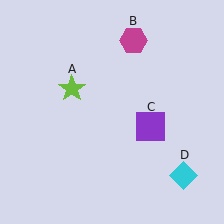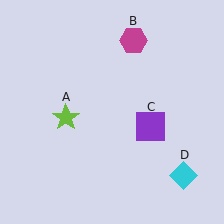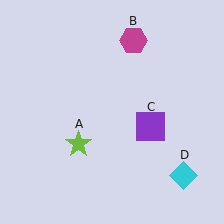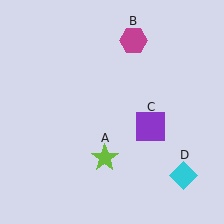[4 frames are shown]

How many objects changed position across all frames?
1 object changed position: lime star (object A).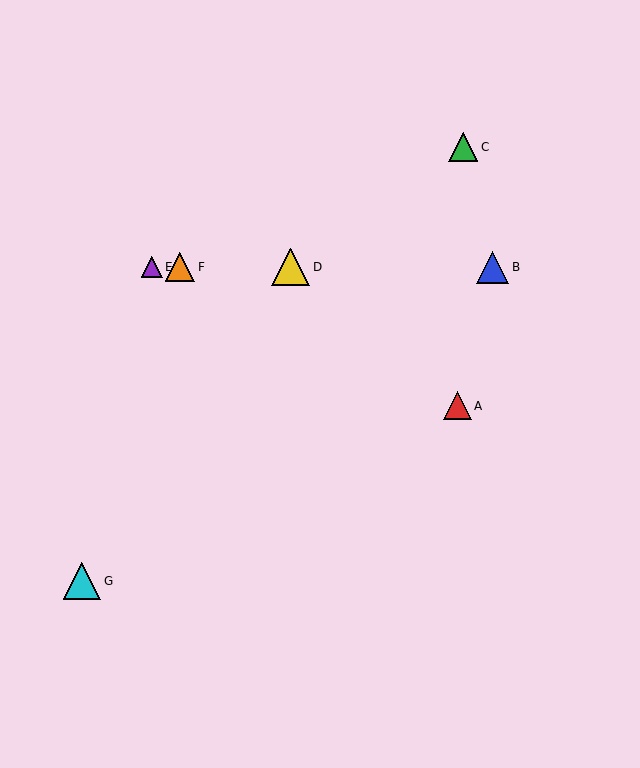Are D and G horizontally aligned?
No, D is at y≈267 and G is at y≈581.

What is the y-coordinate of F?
Object F is at y≈267.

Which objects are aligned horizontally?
Objects B, D, E, F are aligned horizontally.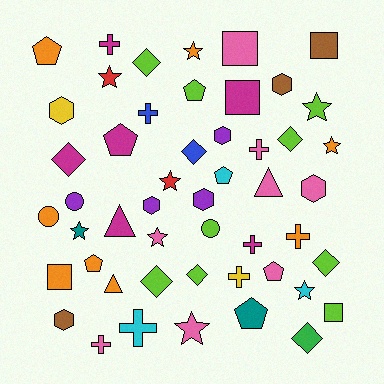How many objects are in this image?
There are 50 objects.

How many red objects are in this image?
There are 2 red objects.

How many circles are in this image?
There are 3 circles.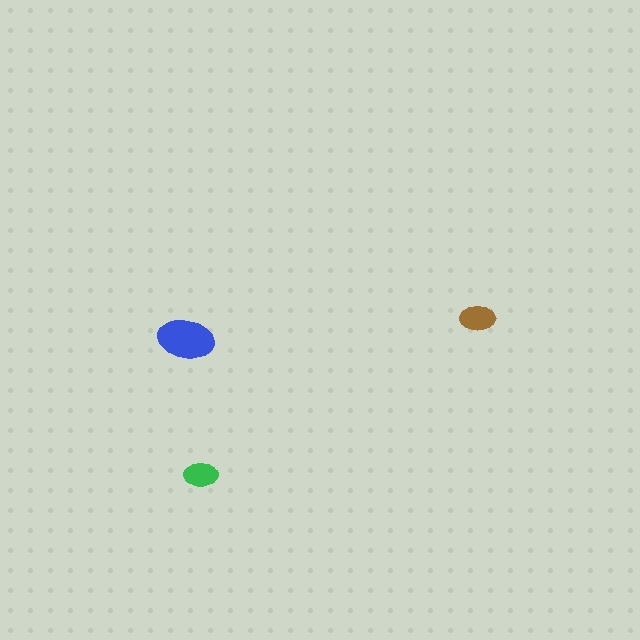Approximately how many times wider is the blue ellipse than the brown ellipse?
About 1.5 times wider.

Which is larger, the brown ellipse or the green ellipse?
The brown one.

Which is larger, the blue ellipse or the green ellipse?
The blue one.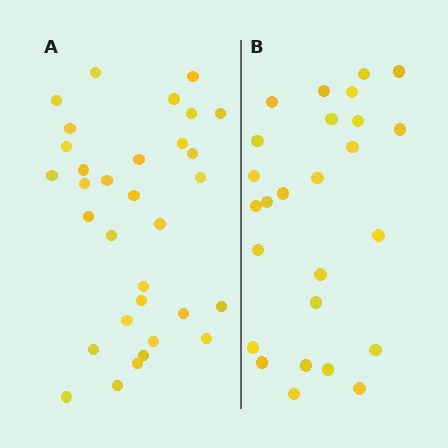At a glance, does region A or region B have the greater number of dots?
Region A (the left region) has more dots.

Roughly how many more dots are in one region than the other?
Region A has about 6 more dots than region B.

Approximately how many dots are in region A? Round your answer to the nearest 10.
About 30 dots. (The exact count is 32, which rounds to 30.)